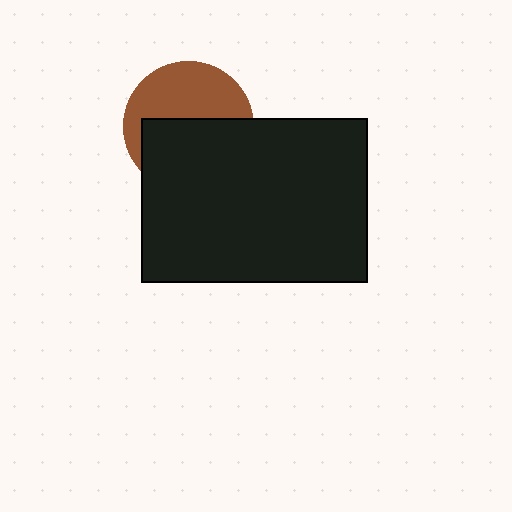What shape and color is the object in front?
The object in front is a black rectangle.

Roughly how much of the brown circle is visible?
About half of it is visible (roughly 47%).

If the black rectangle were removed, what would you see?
You would see the complete brown circle.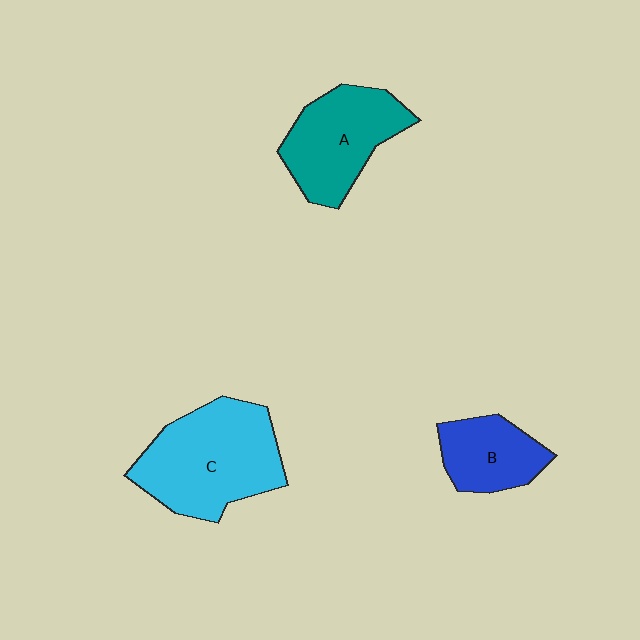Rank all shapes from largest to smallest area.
From largest to smallest: C (cyan), A (teal), B (blue).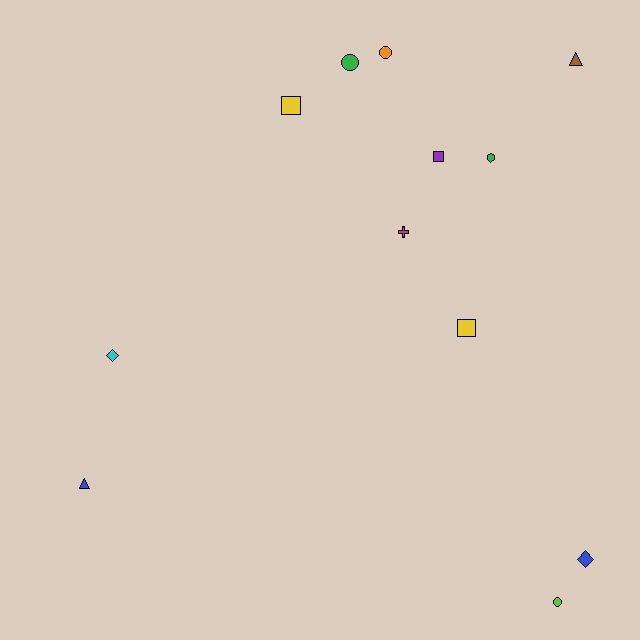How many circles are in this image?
There are 3 circles.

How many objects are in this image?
There are 12 objects.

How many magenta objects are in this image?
There is 1 magenta object.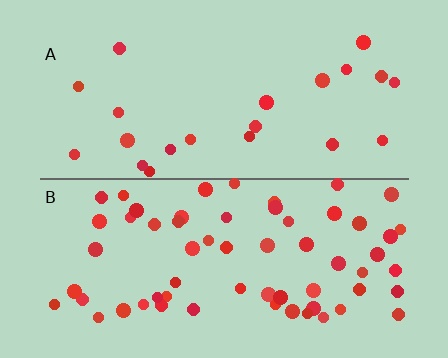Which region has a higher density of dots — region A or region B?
B (the bottom).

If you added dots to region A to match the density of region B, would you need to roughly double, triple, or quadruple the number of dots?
Approximately triple.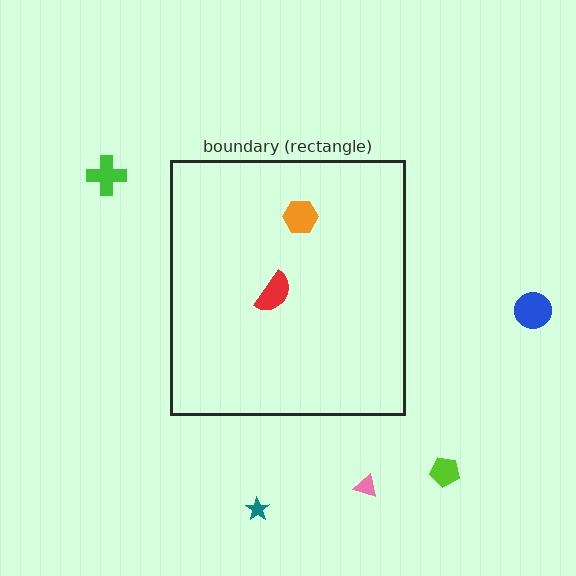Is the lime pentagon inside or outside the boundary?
Outside.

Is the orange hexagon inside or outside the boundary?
Inside.